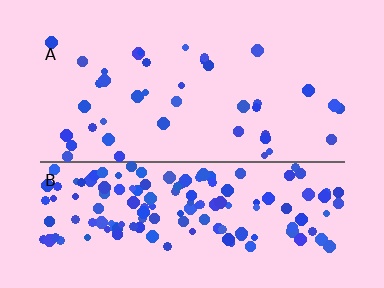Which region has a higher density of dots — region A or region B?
B (the bottom).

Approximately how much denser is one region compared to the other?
Approximately 3.8× — region B over region A.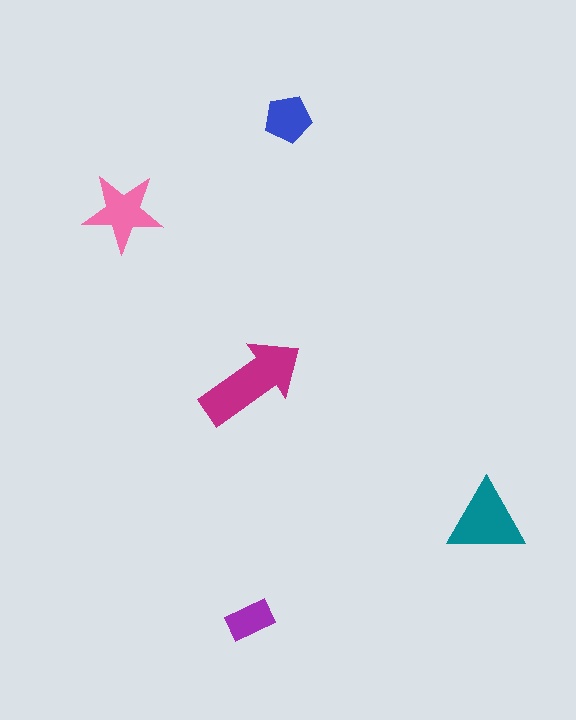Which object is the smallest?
The purple rectangle.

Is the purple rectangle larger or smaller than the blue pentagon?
Smaller.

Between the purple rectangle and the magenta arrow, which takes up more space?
The magenta arrow.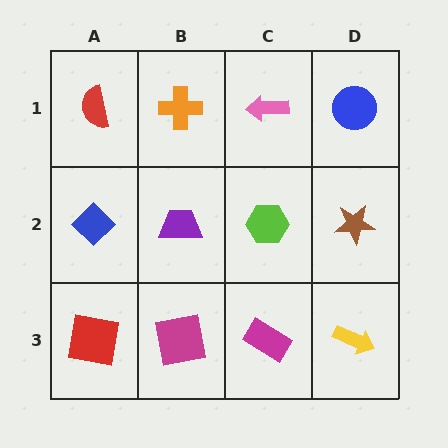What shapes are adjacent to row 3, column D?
A brown star (row 2, column D), a magenta rectangle (row 3, column C).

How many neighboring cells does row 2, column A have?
3.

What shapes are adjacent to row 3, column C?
A lime hexagon (row 2, column C), a magenta square (row 3, column B), a yellow arrow (row 3, column D).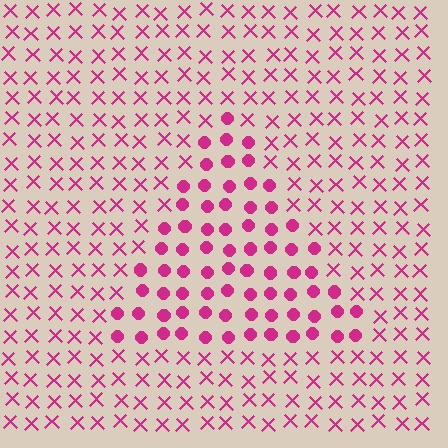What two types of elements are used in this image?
The image uses circles inside the triangle region and X marks outside it.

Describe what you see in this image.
The image is filled with small magenta elements arranged in a uniform grid. A triangle-shaped region contains circles, while the surrounding area contains X marks. The boundary is defined purely by the change in element shape.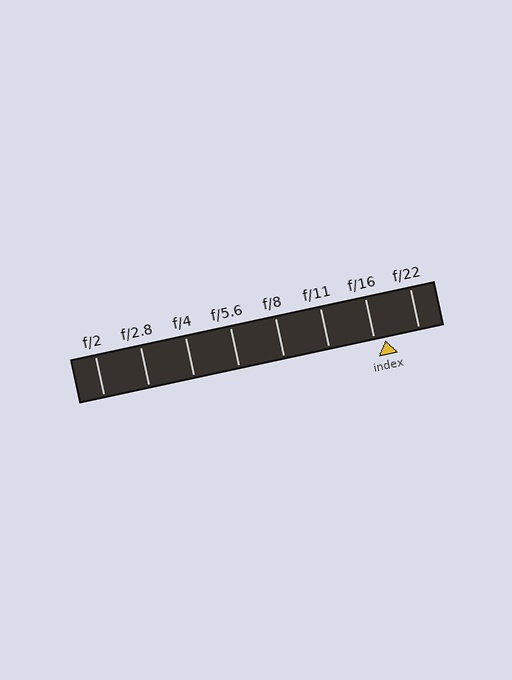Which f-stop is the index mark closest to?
The index mark is closest to f/16.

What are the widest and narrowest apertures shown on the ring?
The widest aperture shown is f/2 and the narrowest is f/22.